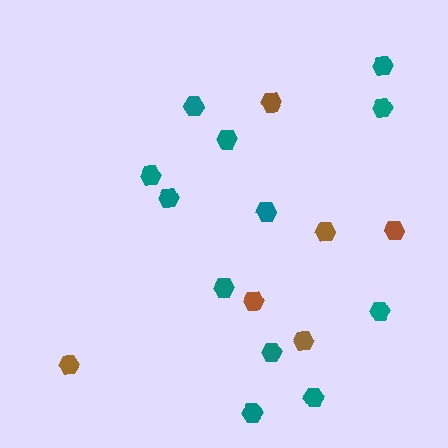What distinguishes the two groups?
There are 2 groups: one group of brown hexagons (6) and one group of teal hexagons (12).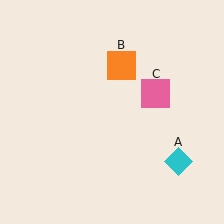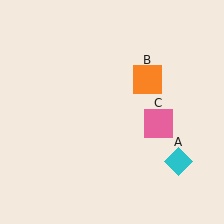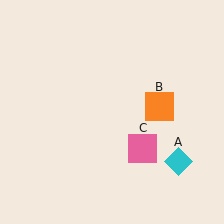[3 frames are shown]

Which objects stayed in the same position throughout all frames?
Cyan diamond (object A) remained stationary.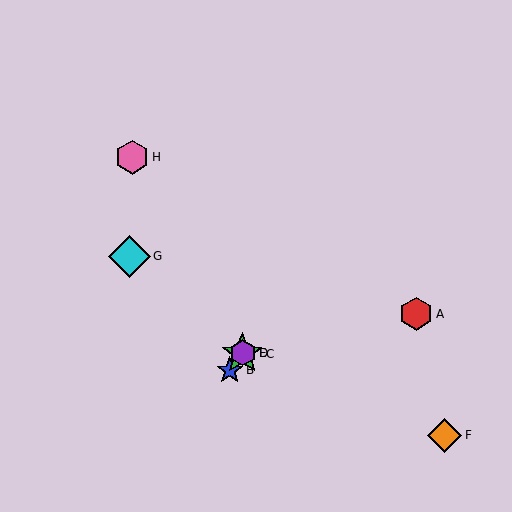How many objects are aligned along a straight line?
4 objects (B, C, D, E) are aligned along a straight line.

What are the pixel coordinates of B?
Object B is at (230, 370).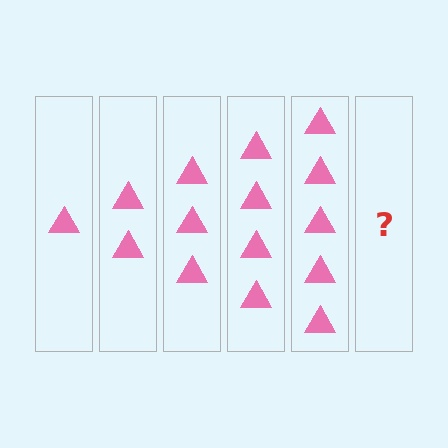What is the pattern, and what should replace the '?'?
The pattern is that each step adds one more triangle. The '?' should be 6 triangles.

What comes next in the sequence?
The next element should be 6 triangles.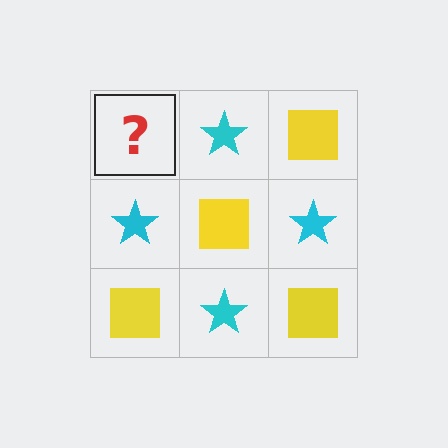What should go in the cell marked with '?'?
The missing cell should contain a yellow square.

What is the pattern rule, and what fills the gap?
The rule is that it alternates yellow square and cyan star in a checkerboard pattern. The gap should be filled with a yellow square.